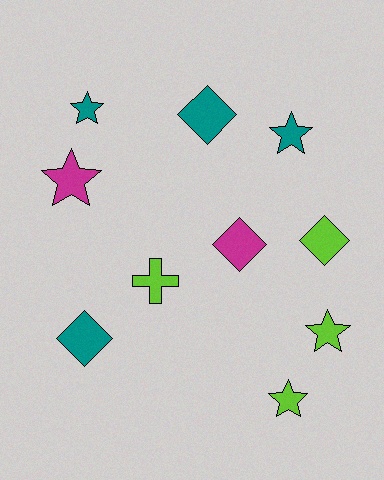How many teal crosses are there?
There are no teal crosses.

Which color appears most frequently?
Lime, with 4 objects.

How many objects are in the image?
There are 10 objects.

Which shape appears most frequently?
Star, with 5 objects.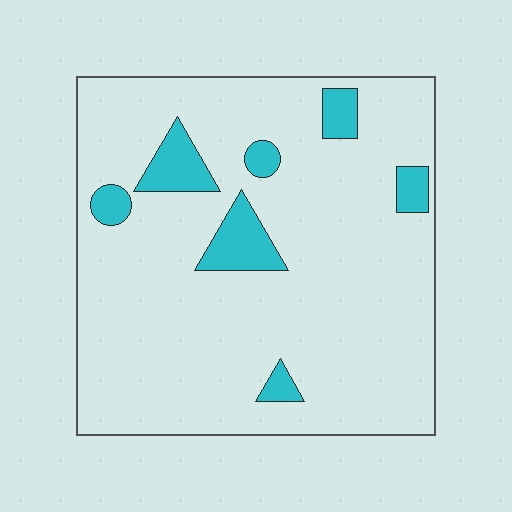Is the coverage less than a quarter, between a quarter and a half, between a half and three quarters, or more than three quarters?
Less than a quarter.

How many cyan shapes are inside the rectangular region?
7.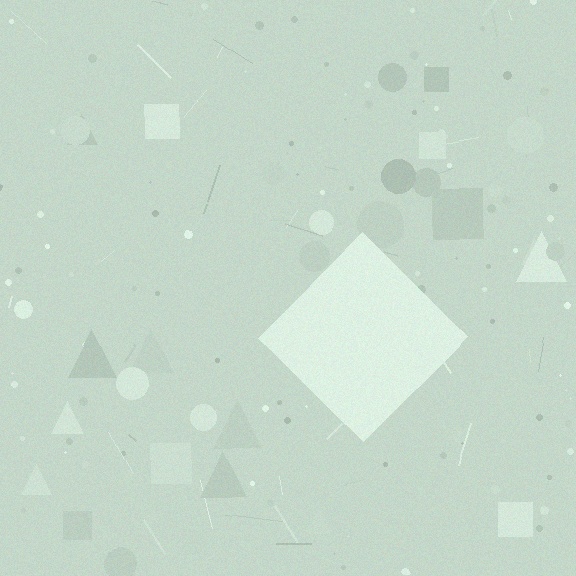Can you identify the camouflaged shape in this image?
The camouflaged shape is a diamond.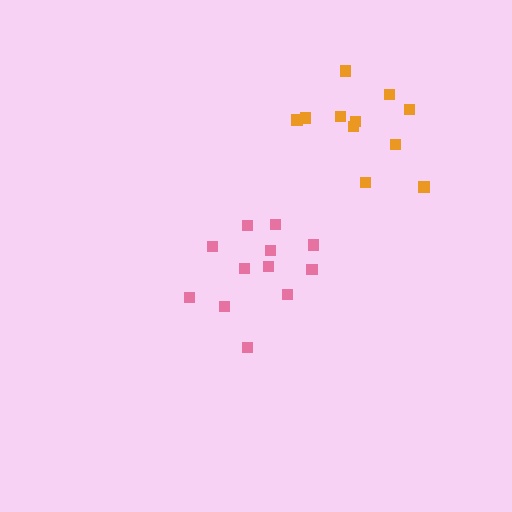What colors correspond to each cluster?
The clusters are colored: pink, orange.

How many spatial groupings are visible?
There are 2 spatial groupings.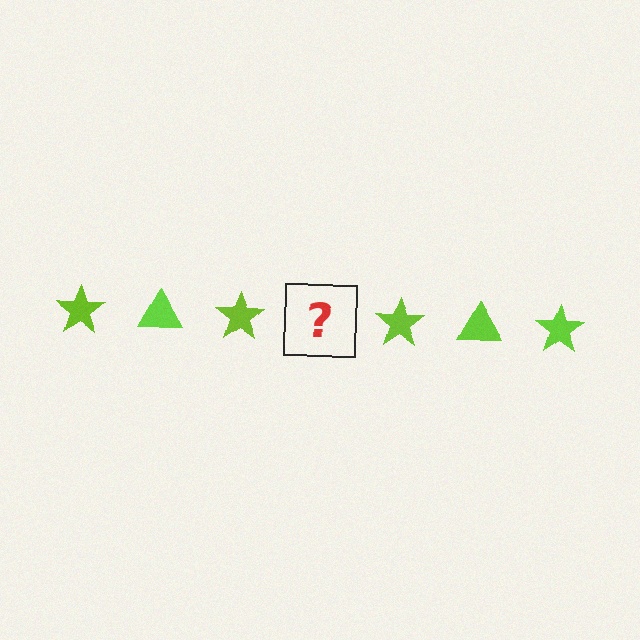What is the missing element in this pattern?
The missing element is a lime triangle.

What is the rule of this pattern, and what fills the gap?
The rule is that the pattern cycles through star, triangle shapes in lime. The gap should be filled with a lime triangle.